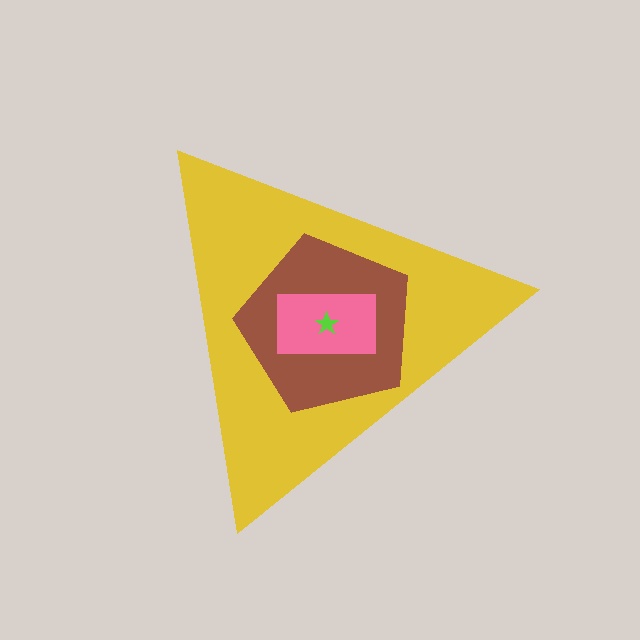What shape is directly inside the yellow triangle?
The brown pentagon.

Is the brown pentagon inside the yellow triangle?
Yes.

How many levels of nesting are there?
4.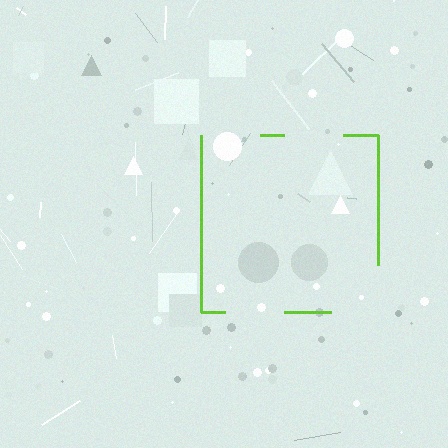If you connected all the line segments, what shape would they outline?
They would outline a square.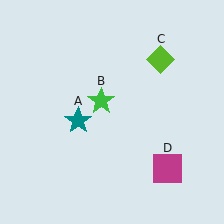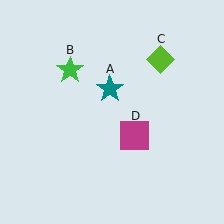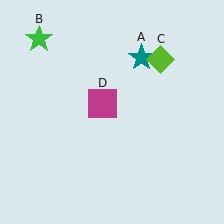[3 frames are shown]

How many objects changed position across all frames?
3 objects changed position: teal star (object A), green star (object B), magenta square (object D).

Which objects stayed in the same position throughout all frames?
Lime diamond (object C) remained stationary.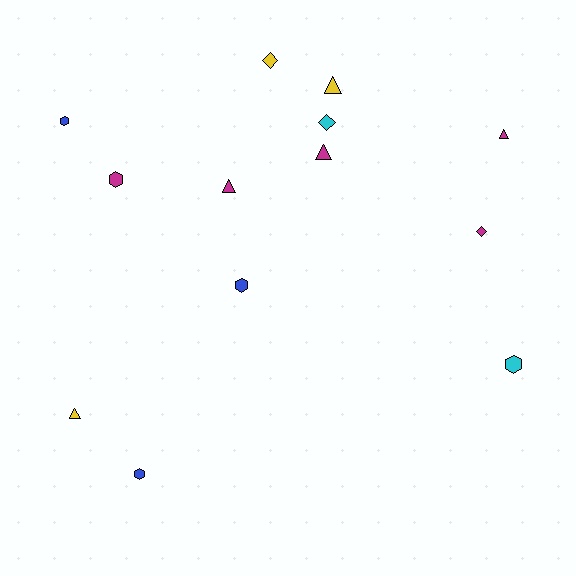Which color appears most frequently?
Magenta, with 5 objects.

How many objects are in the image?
There are 13 objects.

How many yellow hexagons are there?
There are no yellow hexagons.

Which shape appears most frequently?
Triangle, with 5 objects.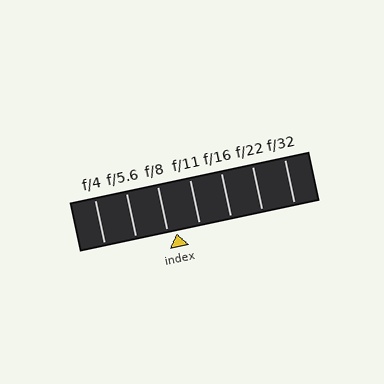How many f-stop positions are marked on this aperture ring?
There are 7 f-stop positions marked.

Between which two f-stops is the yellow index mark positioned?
The index mark is between f/8 and f/11.